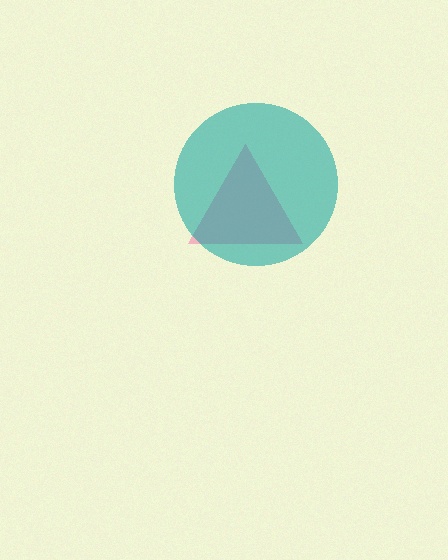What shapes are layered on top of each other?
The layered shapes are: a pink triangle, a teal circle.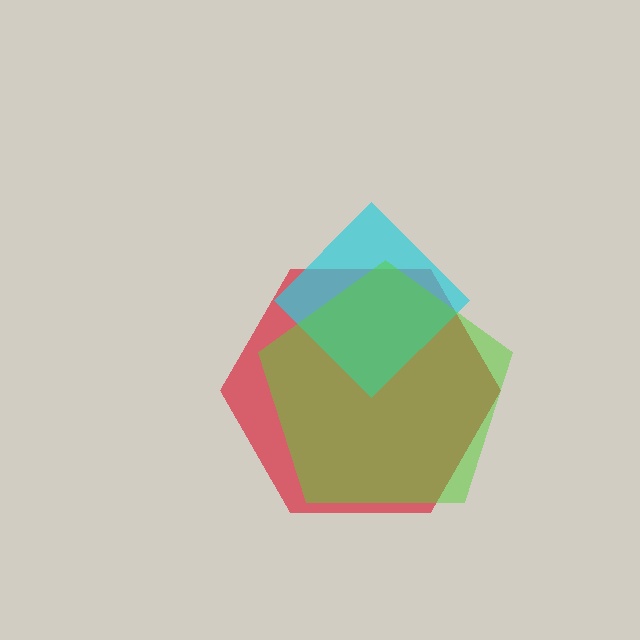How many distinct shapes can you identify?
There are 3 distinct shapes: a red hexagon, a cyan diamond, a lime pentagon.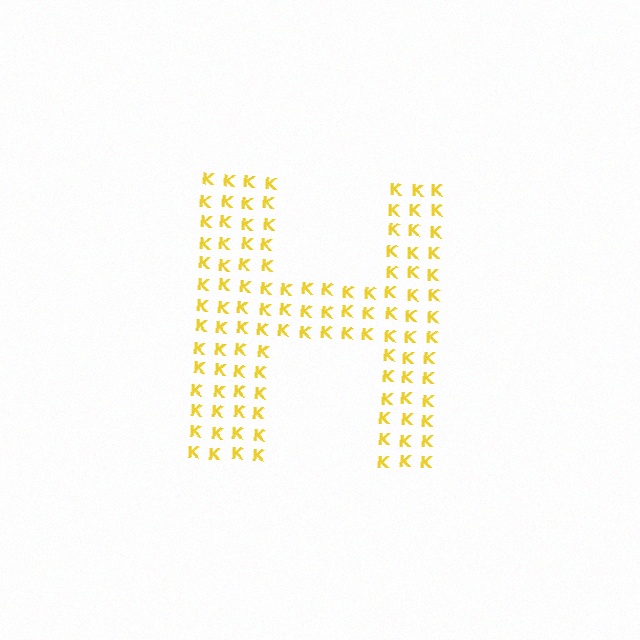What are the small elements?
The small elements are letter K's.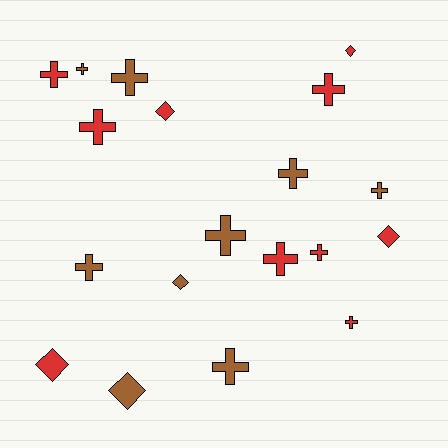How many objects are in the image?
There are 19 objects.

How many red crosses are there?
There are 6 red crosses.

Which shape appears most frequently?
Cross, with 13 objects.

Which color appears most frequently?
Red, with 10 objects.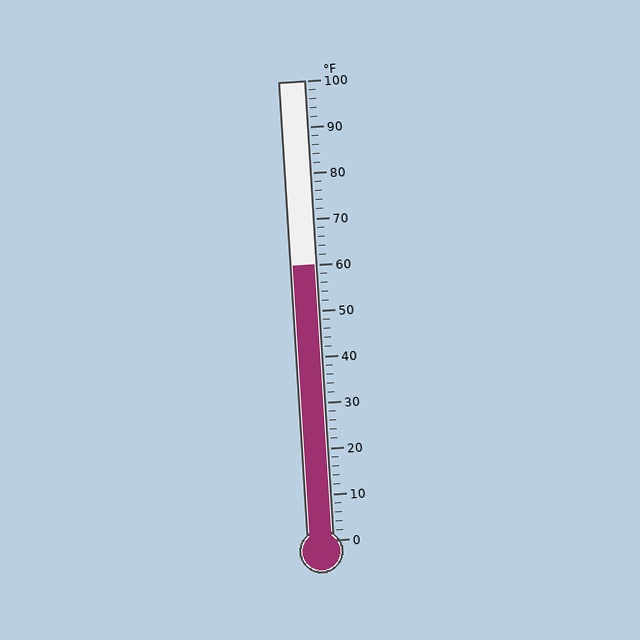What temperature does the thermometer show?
The thermometer shows approximately 60°F.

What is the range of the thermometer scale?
The thermometer scale ranges from 0°F to 100°F.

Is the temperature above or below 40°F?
The temperature is above 40°F.